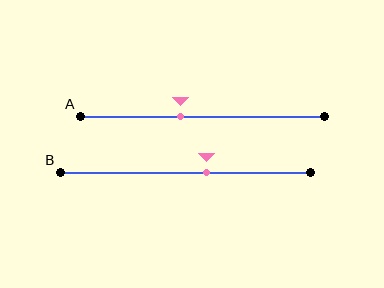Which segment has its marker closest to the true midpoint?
Segment B has its marker closest to the true midpoint.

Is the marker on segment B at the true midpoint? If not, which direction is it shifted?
No, the marker on segment B is shifted to the right by about 8% of the segment length.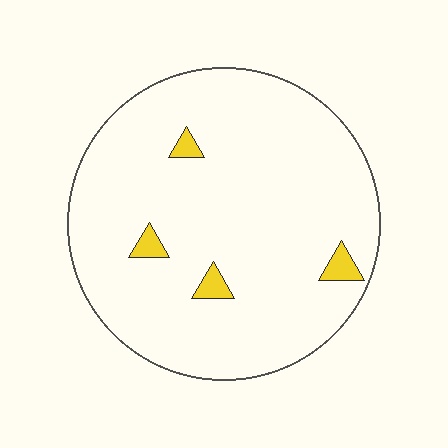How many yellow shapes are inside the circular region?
4.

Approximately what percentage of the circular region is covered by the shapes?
Approximately 5%.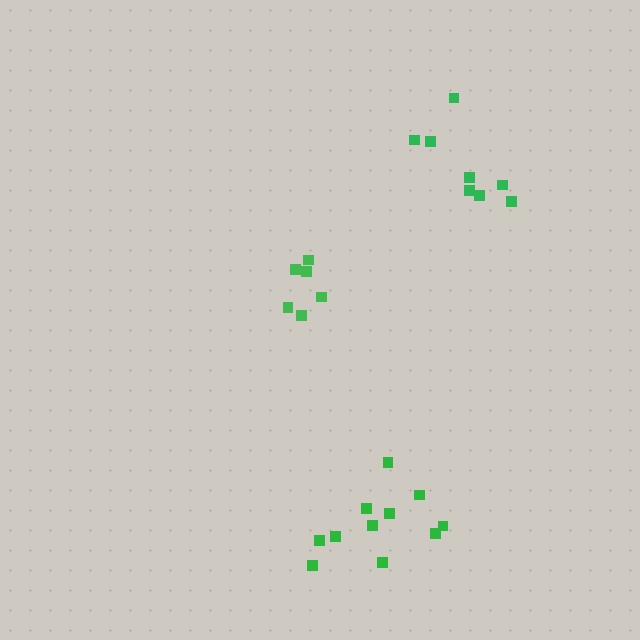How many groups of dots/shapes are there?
There are 3 groups.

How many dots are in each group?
Group 1: 6 dots, Group 2: 11 dots, Group 3: 8 dots (25 total).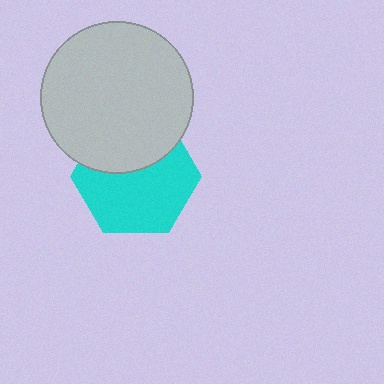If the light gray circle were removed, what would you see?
You would see the complete cyan hexagon.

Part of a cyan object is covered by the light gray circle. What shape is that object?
It is a hexagon.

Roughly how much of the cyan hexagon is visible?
About half of it is visible (roughly 63%).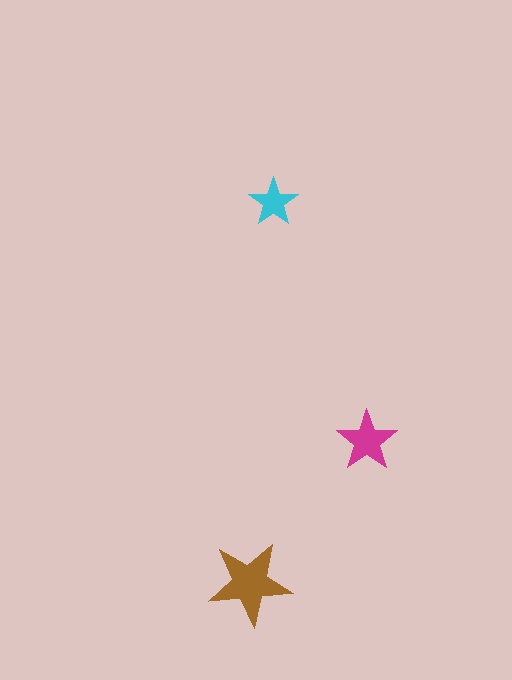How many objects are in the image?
There are 3 objects in the image.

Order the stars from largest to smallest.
the brown one, the magenta one, the cyan one.